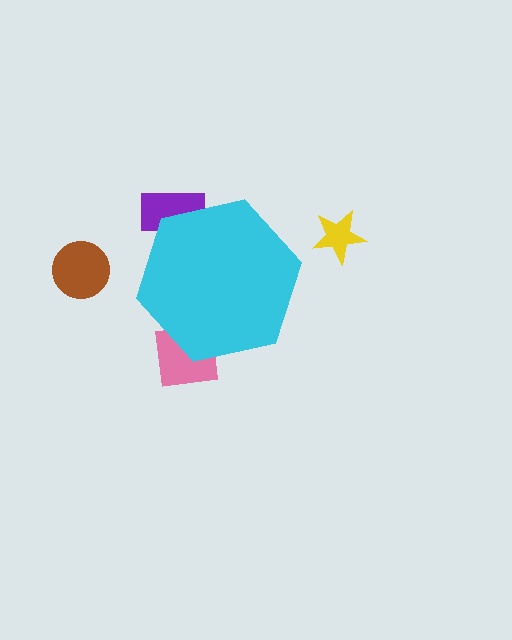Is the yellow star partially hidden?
No, the yellow star is fully visible.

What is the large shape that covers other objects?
A cyan hexagon.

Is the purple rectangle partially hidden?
Yes, the purple rectangle is partially hidden behind the cyan hexagon.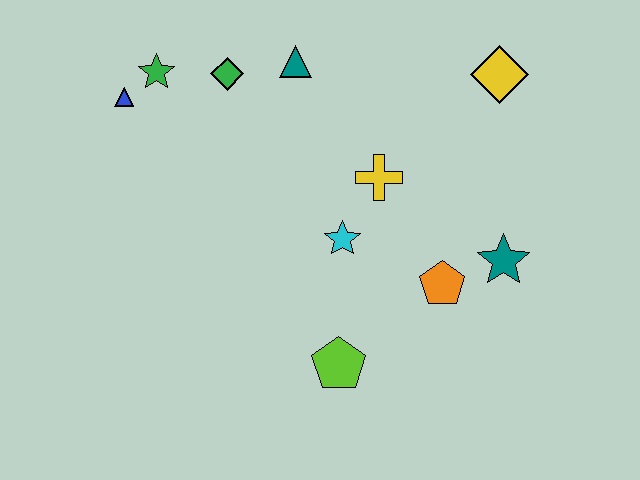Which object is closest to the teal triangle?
The green diamond is closest to the teal triangle.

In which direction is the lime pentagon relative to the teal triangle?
The lime pentagon is below the teal triangle.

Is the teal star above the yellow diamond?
No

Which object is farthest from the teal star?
The blue triangle is farthest from the teal star.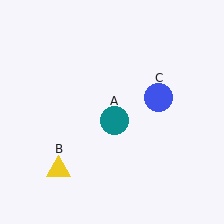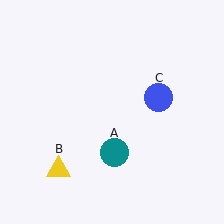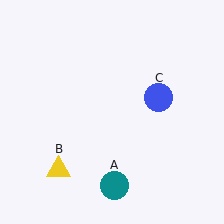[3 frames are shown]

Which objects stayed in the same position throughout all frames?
Yellow triangle (object B) and blue circle (object C) remained stationary.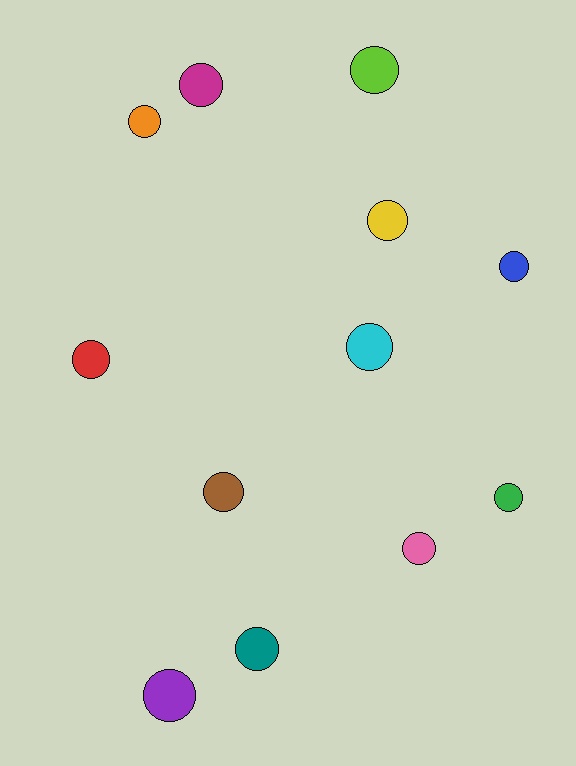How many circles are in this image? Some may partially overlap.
There are 12 circles.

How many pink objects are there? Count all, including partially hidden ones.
There is 1 pink object.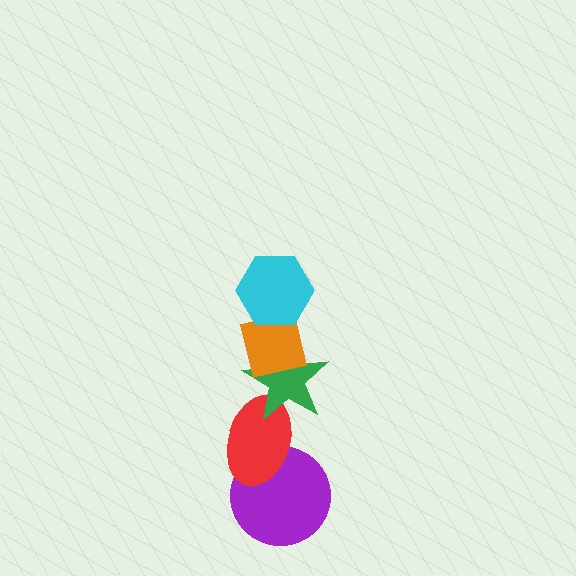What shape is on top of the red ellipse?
The green star is on top of the red ellipse.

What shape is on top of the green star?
The orange square is on top of the green star.